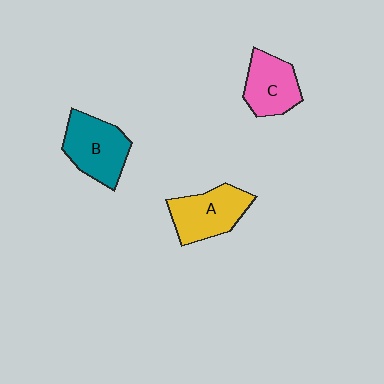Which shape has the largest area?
Shape B (teal).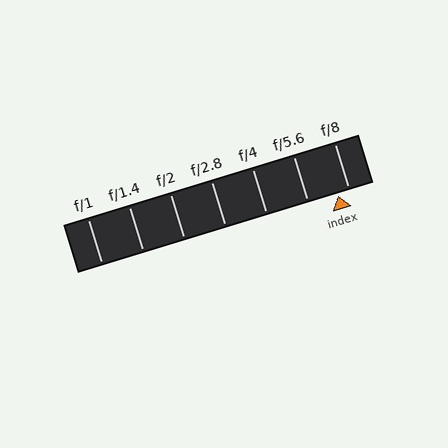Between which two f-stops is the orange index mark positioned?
The index mark is between f/5.6 and f/8.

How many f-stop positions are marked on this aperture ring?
There are 7 f-stop positions marked.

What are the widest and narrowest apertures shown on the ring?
The widest aperture shown is f/1 and the narrowest is f/8.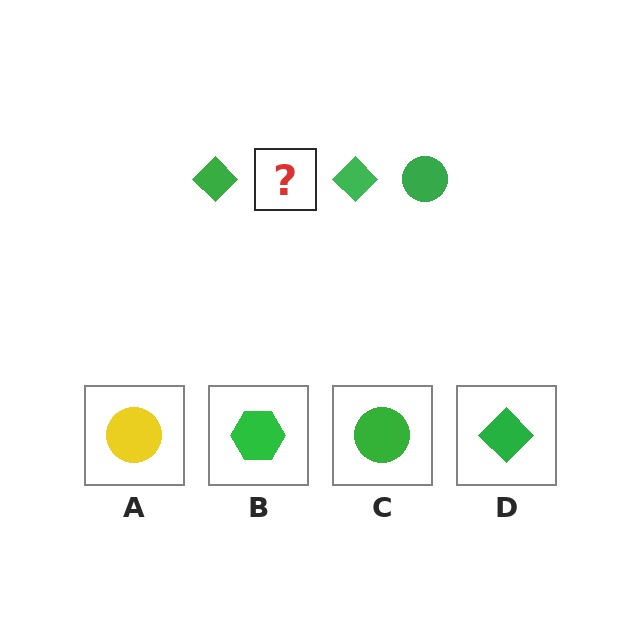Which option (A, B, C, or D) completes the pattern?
C.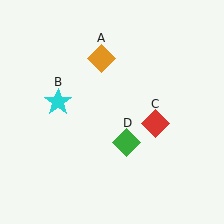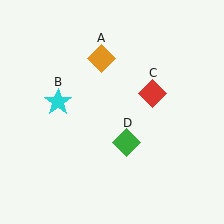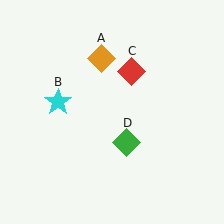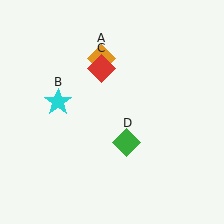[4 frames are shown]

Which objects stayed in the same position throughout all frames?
Orange diamond (object A) and cyan star (object B) and green diamond (object D) remained stationary.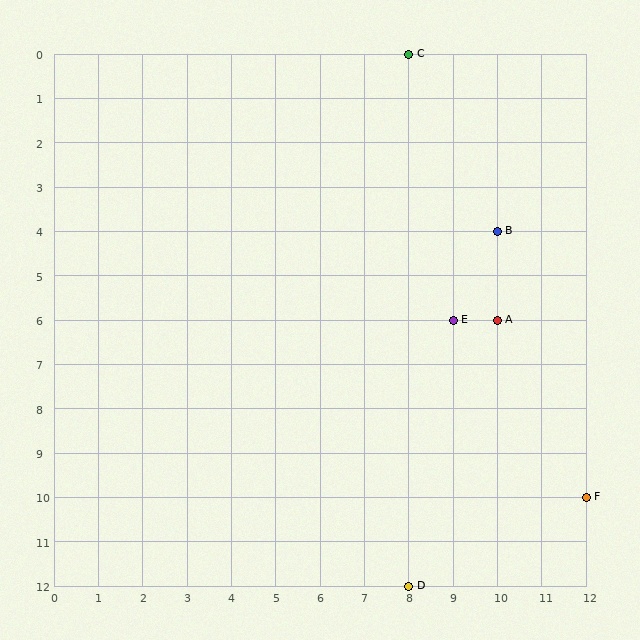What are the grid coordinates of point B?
Point B is at grid coordinates (10, 4).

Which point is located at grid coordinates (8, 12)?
Point D is at (8, 12).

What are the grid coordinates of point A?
Point A is at grid coordinates (10, 6).